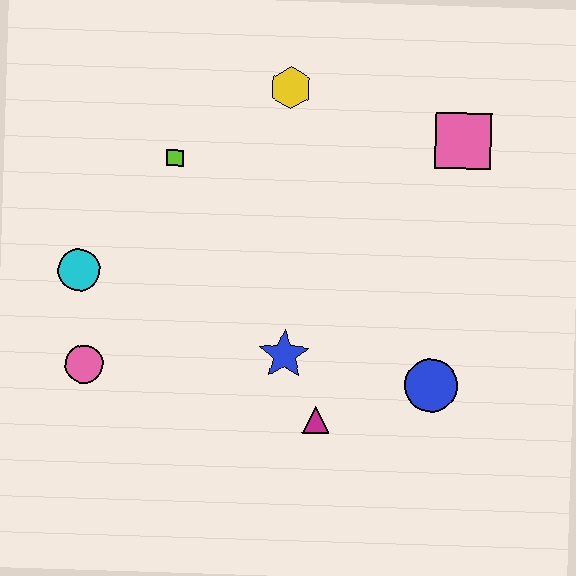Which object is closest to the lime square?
The yellow hexagon is closest to the lime square.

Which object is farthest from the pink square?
The pink circle is farthest from the pink square.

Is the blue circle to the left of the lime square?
No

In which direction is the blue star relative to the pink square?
The blue star is below the pink square.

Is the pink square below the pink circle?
No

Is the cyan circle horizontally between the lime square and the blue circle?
No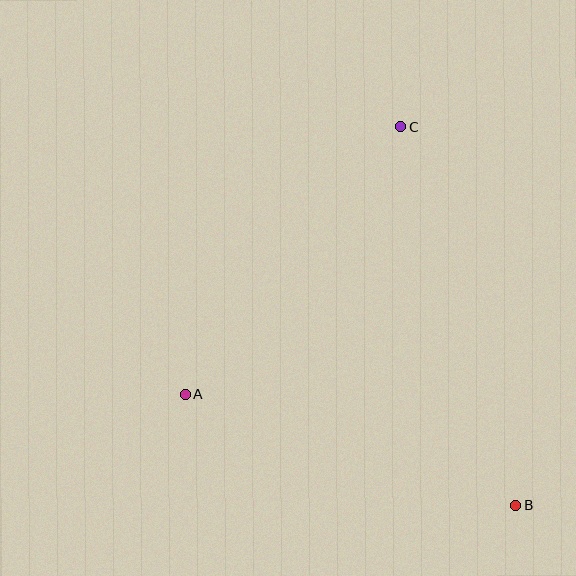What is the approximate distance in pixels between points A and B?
The distance between A and B is approximately 348 pixels.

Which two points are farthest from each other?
Points B and C are farthest from each other.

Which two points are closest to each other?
Points A and C are closest to each other.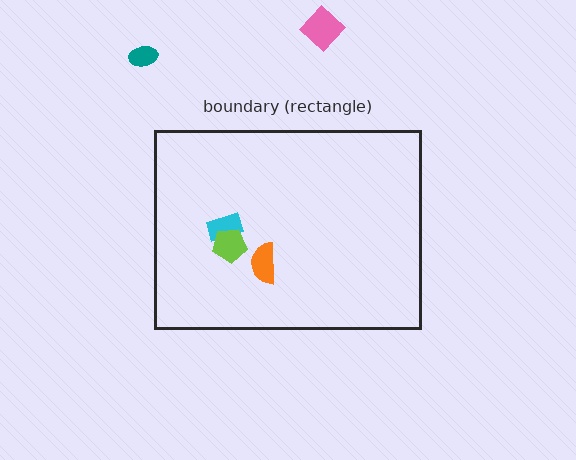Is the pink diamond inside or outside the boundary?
Outside.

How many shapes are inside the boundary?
3 inside, 2 outside.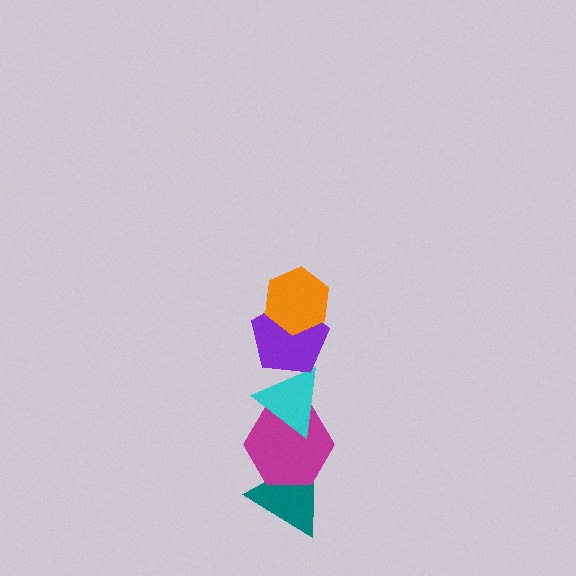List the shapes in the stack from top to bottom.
From top to bottom: the orange hexagon, the purple pentagon, the cyan triangle, the magenta hexagon, the teal triangle.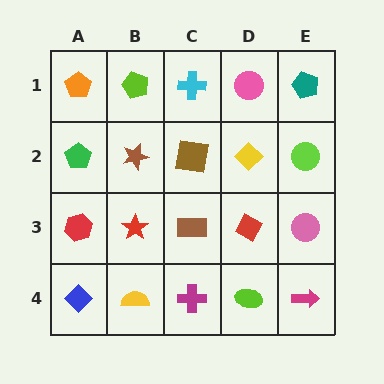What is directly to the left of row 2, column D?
A brown square.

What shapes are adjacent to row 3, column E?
A lime circle (row 2, column E), a magenta arrow (row 4, column E), a red diamond (row 3, column D).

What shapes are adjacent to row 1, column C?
A brown square (row 2, column C), a lime pentagon (row 1, column B), a pink circle (row 1, column D).